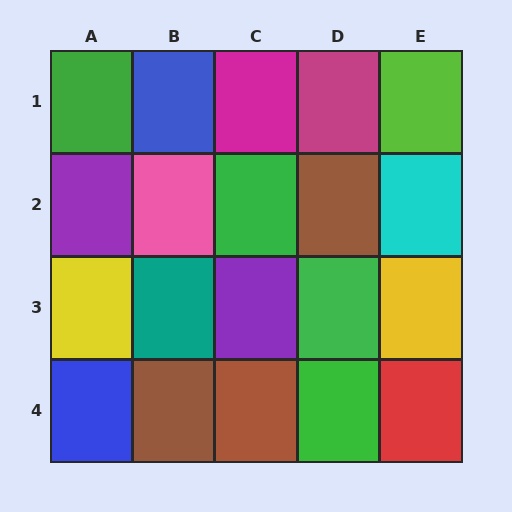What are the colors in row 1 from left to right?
Green, blue, magenta, magenta, lime.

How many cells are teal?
1 cell is teal.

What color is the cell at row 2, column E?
Cyan.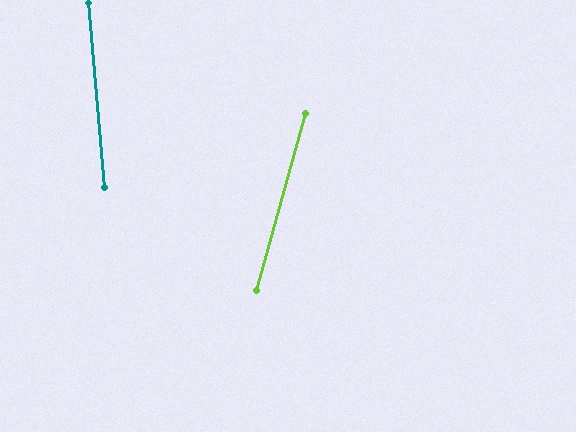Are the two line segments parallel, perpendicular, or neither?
Neither parallel nor perpendicular — they differ by about 20°.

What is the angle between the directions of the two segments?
Approximately 20 degrees.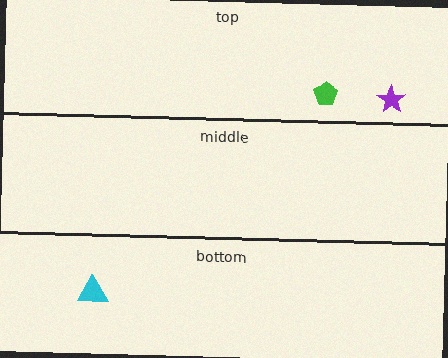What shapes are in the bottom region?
The cyan triangle.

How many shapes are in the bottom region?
1.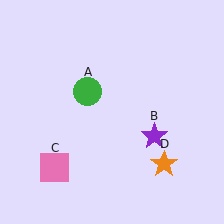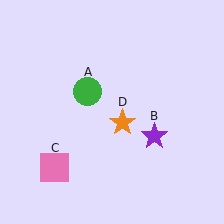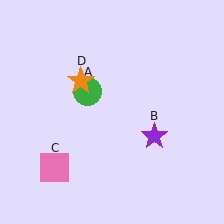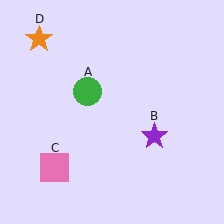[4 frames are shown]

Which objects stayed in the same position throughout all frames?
Green circle (object A) and purple star (object B) and pink square (object C) remained stationary.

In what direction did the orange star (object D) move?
The orange star (object D) moved up and to the left.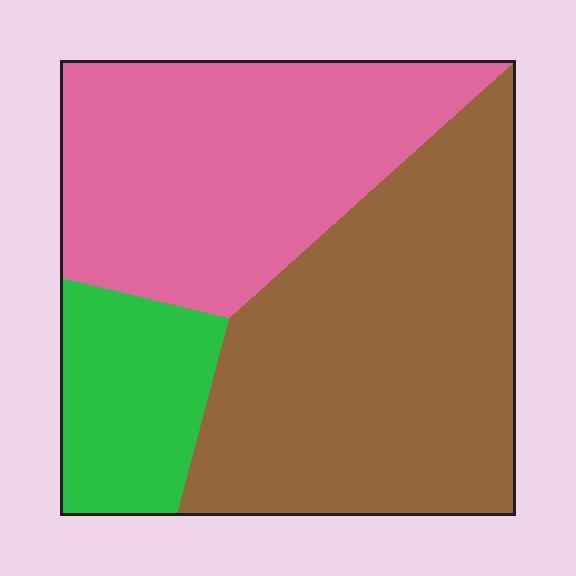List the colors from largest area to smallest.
From largest to smallest: brown, pink, green.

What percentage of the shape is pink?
Pink takes up about three eighths (3/8) of the shape.